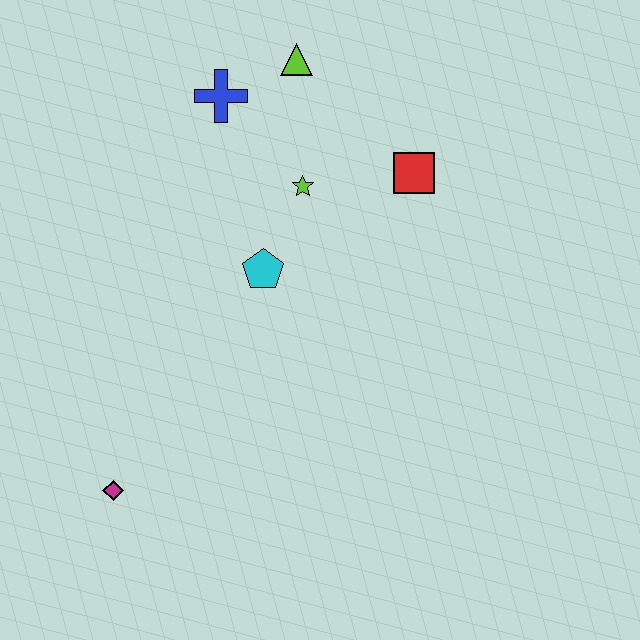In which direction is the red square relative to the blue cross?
The red square is to the right of the blue cross.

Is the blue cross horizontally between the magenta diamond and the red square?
Yes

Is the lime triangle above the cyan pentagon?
Yes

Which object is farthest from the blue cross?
The magenta diamond is farthest from the blue cross.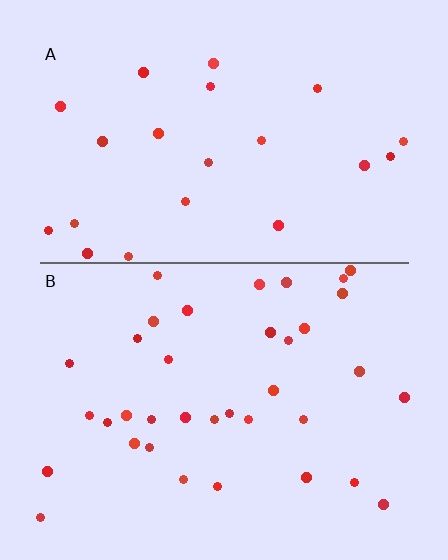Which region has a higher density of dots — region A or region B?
B (the bottom).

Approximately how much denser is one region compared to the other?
Approximately 1.7× — region B over region A.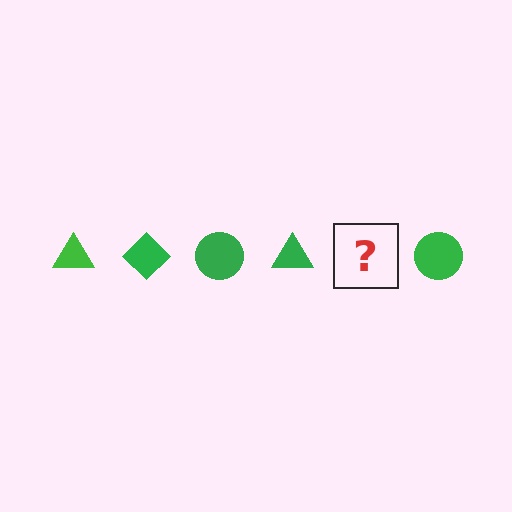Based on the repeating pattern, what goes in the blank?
The blank should be a green diamond.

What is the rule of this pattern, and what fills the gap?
The rule is that the pattern cycles through triangle, diamond, circle shapes in green. The gap should be filled with a green diamond.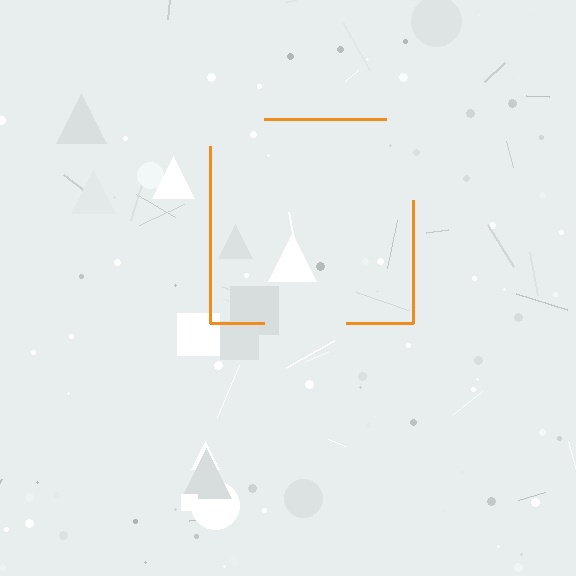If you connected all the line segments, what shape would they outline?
They would outline a square.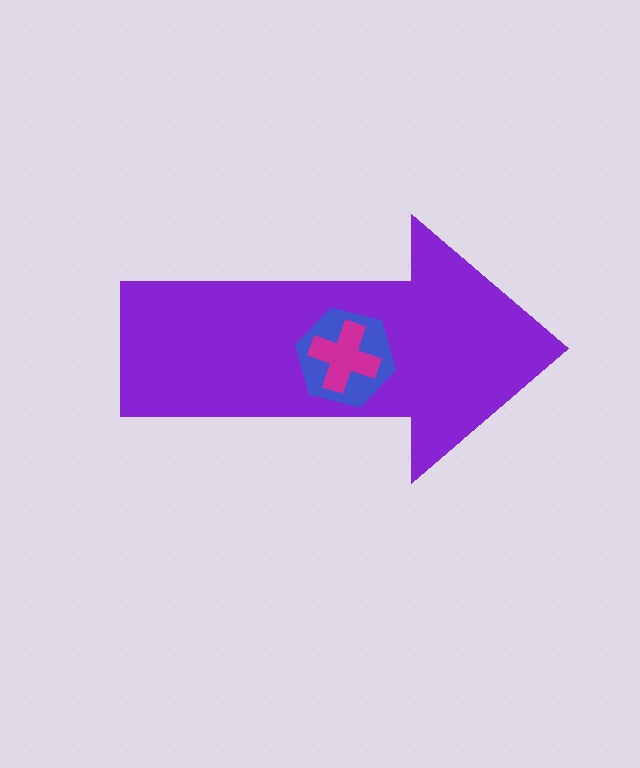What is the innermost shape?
The magenta cross.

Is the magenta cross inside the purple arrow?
Yes.